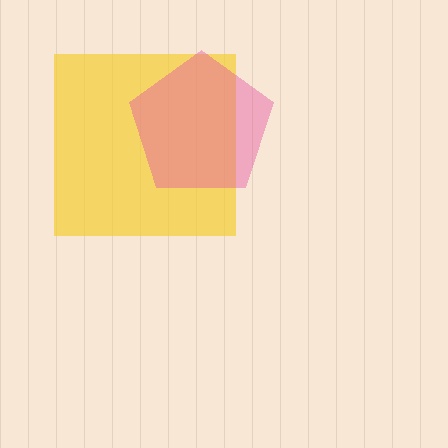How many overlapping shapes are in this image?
There are 2 overlapping shapes in the image.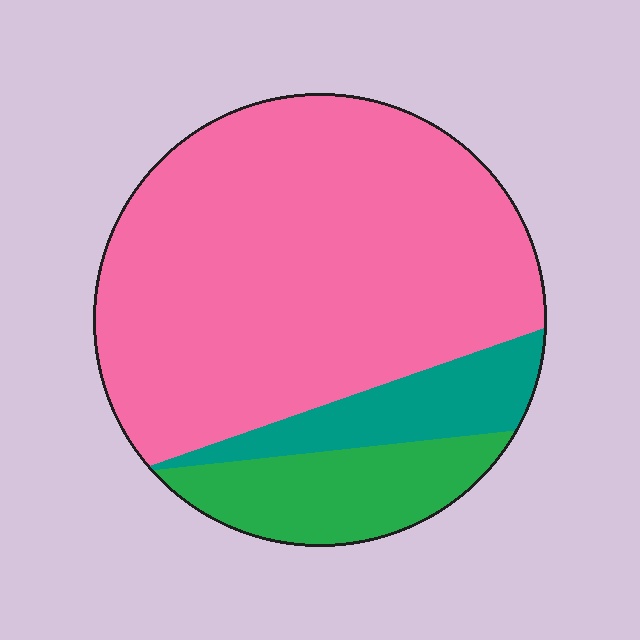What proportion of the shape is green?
Green takes up about one sixth (1/6) of the shape.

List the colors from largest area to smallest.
From largest to smallest: pink, green, teal.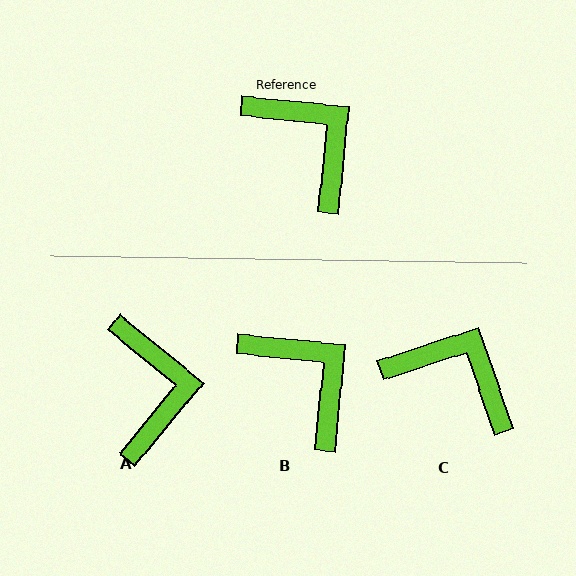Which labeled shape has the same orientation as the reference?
B.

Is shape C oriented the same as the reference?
No, it is off by about 24 degrees.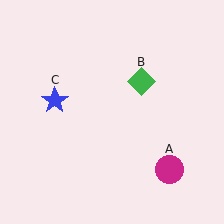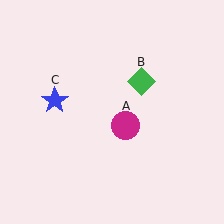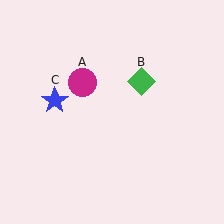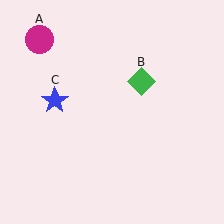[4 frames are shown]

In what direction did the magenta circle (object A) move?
The magenta circle (object A) moved up and to the left.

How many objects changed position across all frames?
1 object changed position: magenta circle (object A).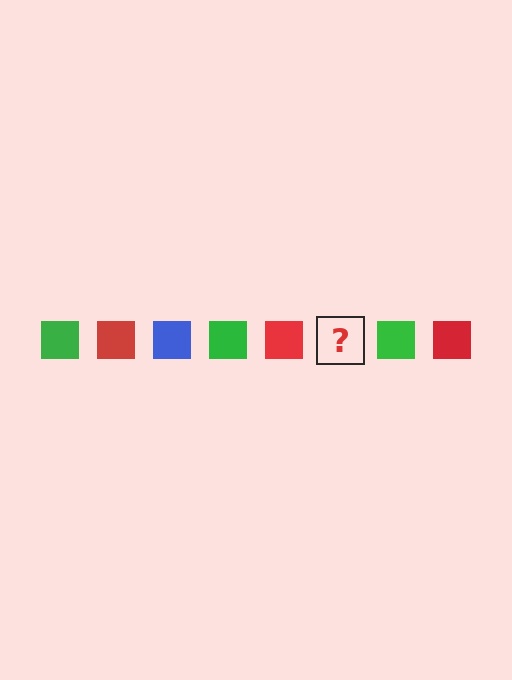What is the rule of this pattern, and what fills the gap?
The rule is that the pattern cycles through green, red, blue squares. The gap should be filled with a blue square.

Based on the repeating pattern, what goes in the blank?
The blank should be a blue square.